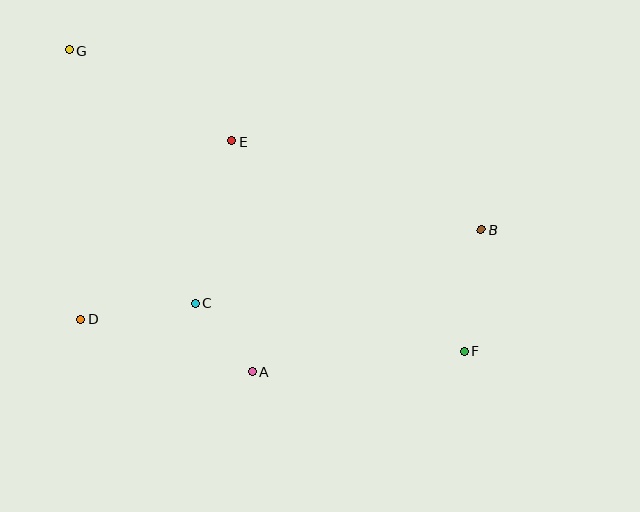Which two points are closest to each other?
Points A and C are closest to each other.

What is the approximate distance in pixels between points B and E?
The distance between B and E is approximately 265 pixels.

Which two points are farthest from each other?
Points F and G are farthest from each other.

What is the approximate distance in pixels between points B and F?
The distance between B and F is approximately 122 pixels.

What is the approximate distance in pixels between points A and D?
The distance between A and D is approximately 179 pixels.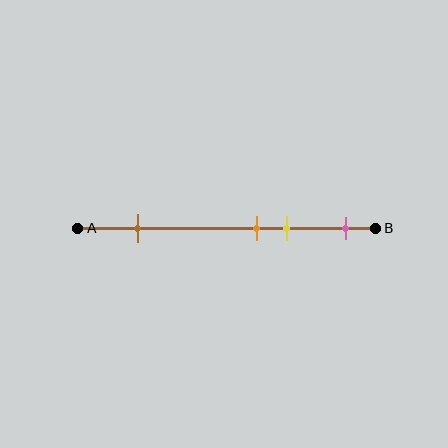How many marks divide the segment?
There are 4 marks dividing the segment.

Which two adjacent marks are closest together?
The orange and yellow marks are the closest adjacent pair.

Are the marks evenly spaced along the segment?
No, the marks are not evenly spaced.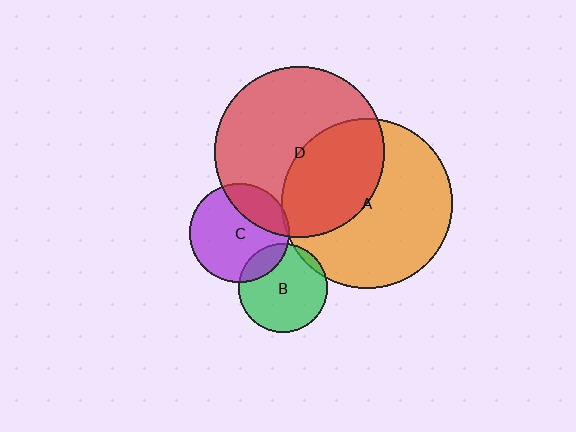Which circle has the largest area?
Circle A (orange).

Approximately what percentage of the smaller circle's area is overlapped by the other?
Approximately 15%.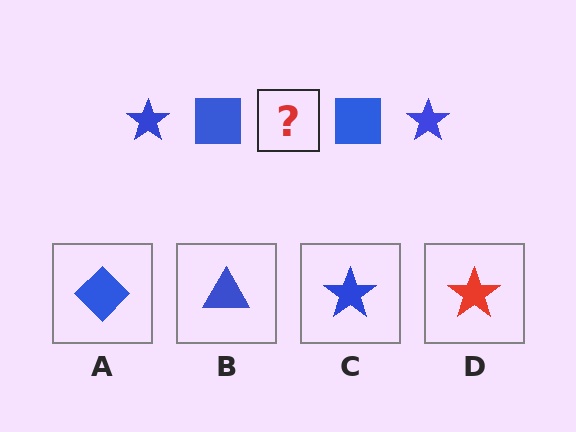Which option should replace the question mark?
Option C.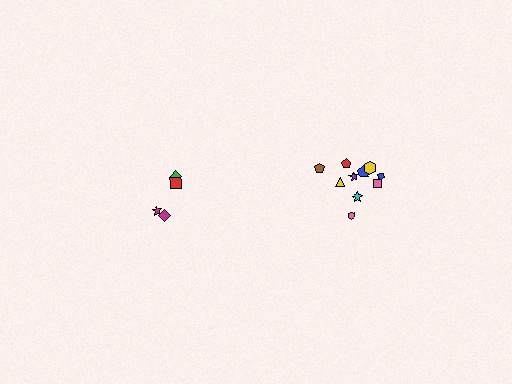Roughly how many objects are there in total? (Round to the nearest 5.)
Roughly 15 objects in total.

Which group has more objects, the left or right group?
The right group.